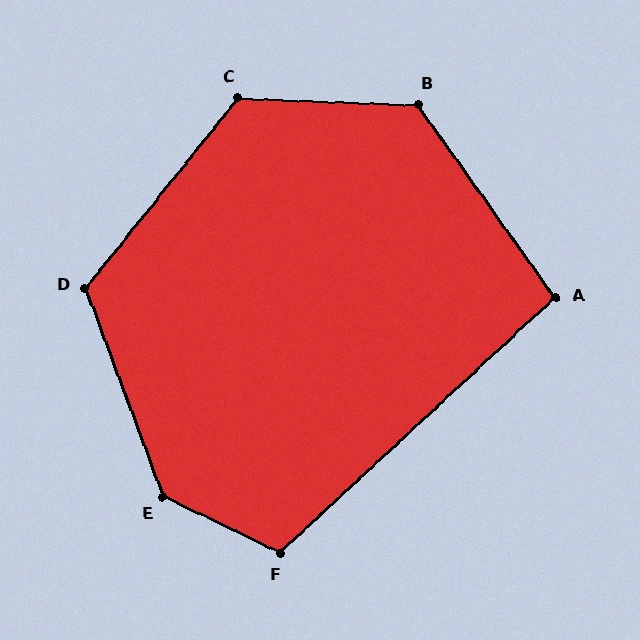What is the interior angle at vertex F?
Approximately 112 degrees (obtuse).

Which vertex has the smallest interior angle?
A, at approximately 97 degrees.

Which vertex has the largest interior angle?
E, at approximately 136 degrees.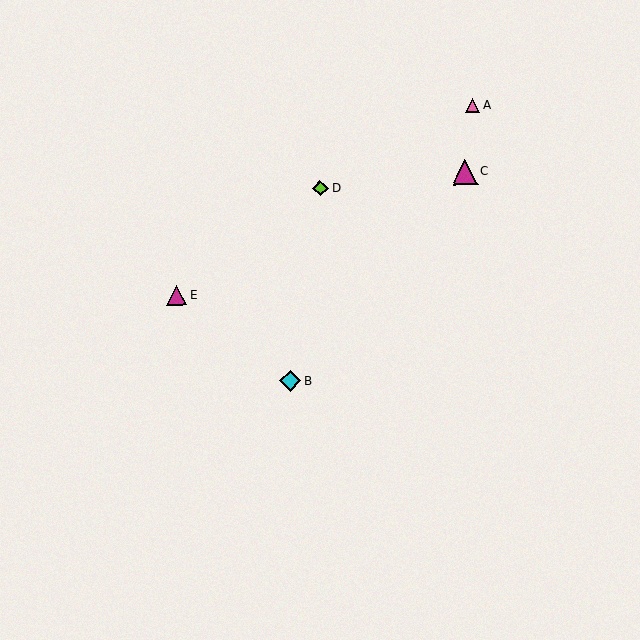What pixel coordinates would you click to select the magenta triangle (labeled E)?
Click at (176, 295) to select the magenta triangle E.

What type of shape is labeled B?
Shape B is a cyan diamond.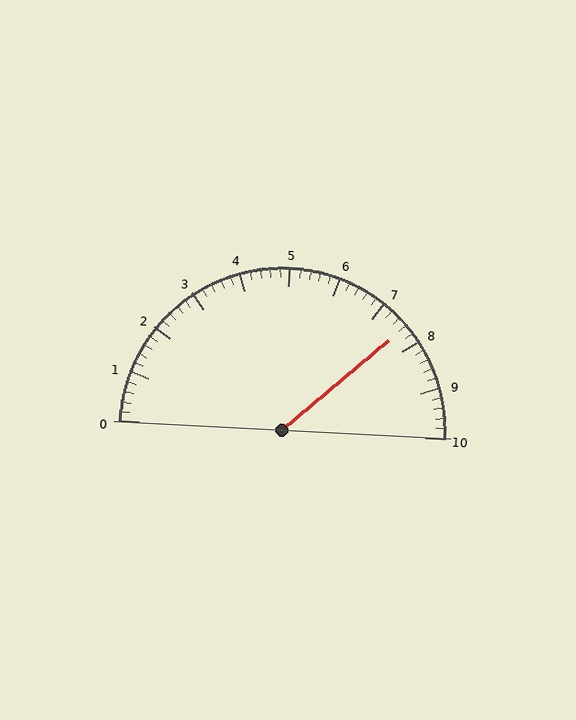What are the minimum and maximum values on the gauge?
The gauge ranges from 0 to 10.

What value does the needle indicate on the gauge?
The needle indicates approximately 7.6.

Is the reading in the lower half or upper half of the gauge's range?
The reading is in the upper half of the range (0 to 10).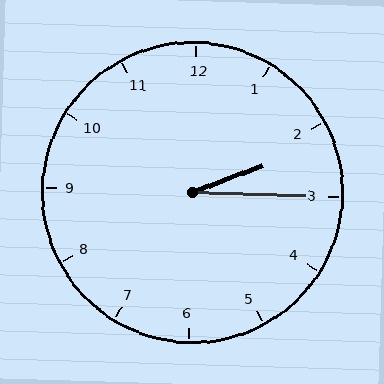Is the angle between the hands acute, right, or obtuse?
It is acute.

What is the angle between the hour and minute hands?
Approximately 22 degrees.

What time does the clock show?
2:15.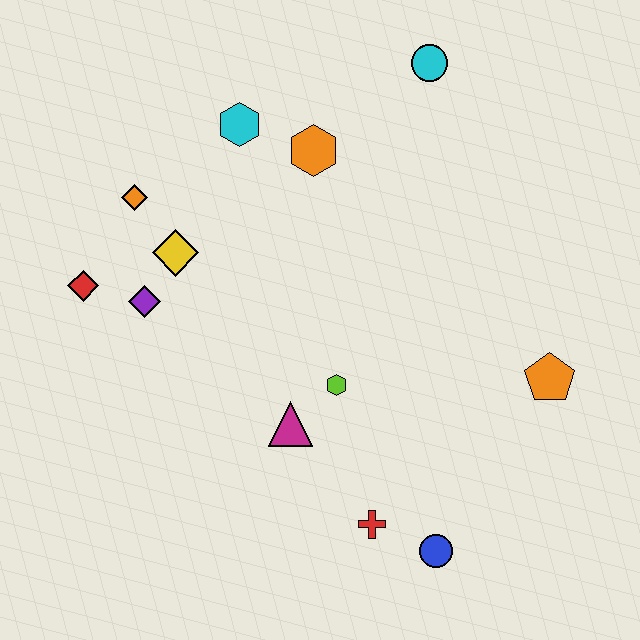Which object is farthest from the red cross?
The cyan circle is farthest from the red cross.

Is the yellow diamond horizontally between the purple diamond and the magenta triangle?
Yes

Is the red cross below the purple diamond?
Yes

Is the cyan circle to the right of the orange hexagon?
Yes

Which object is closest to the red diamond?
The purple diamond is closest to the red diamond.